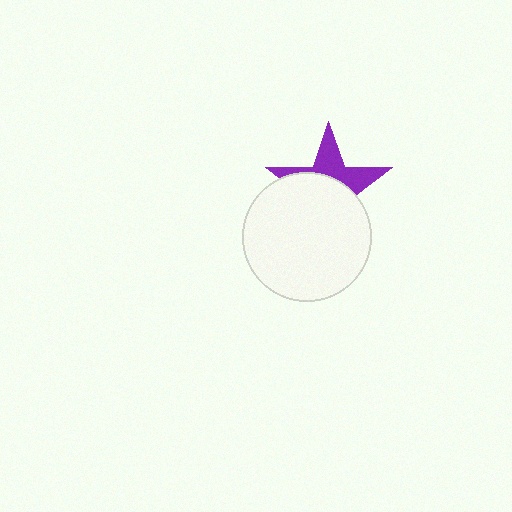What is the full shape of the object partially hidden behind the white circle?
The partially hidden object is a purple star.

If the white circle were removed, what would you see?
You would see the complete purple star.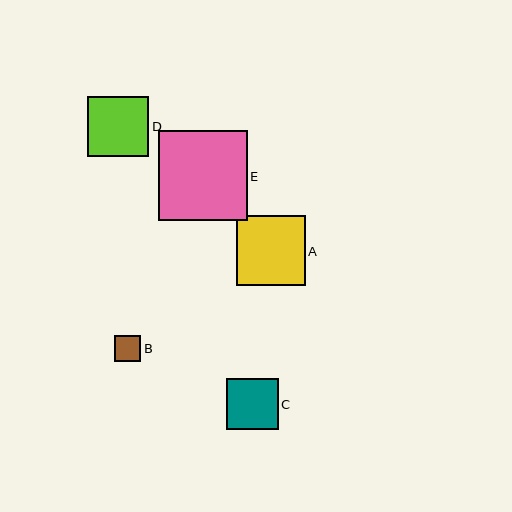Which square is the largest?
Square E is the largest with a size of approximately 89 pixels.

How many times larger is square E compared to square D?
Square E is approximately 1.5 times the size of square D.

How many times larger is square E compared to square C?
Square E is approximately 1.7 times the size of square C.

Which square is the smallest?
Square B is the smallest with a size of approximately 26 pixels.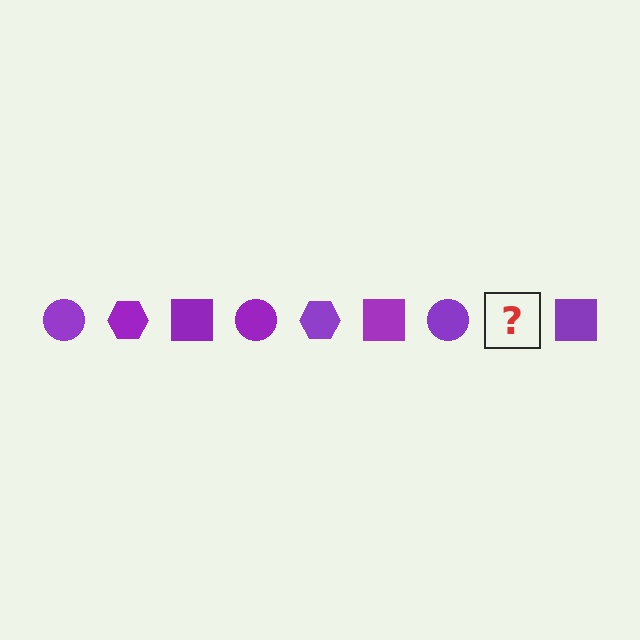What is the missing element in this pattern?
The missing element is a purple hexagon.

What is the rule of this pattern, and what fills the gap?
The rule is that the pattern cycles through circle, hexagon, square shapes in purple. The gap should be filled with a purple hexagon.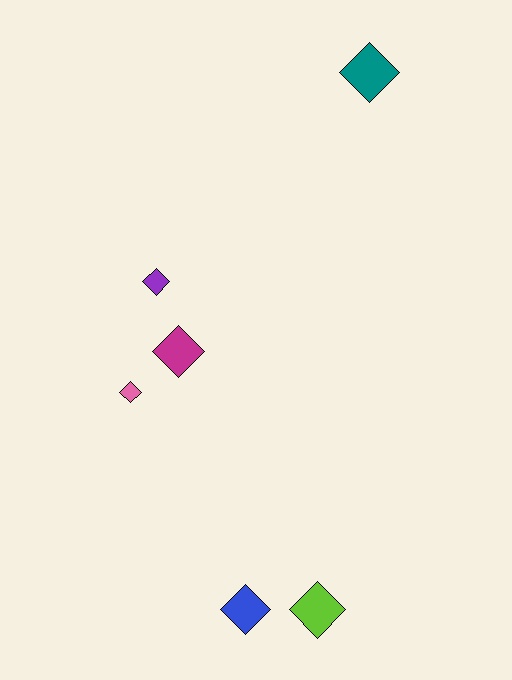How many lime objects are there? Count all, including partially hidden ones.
There is 1 lime object.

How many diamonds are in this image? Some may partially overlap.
There are 6 diamonds.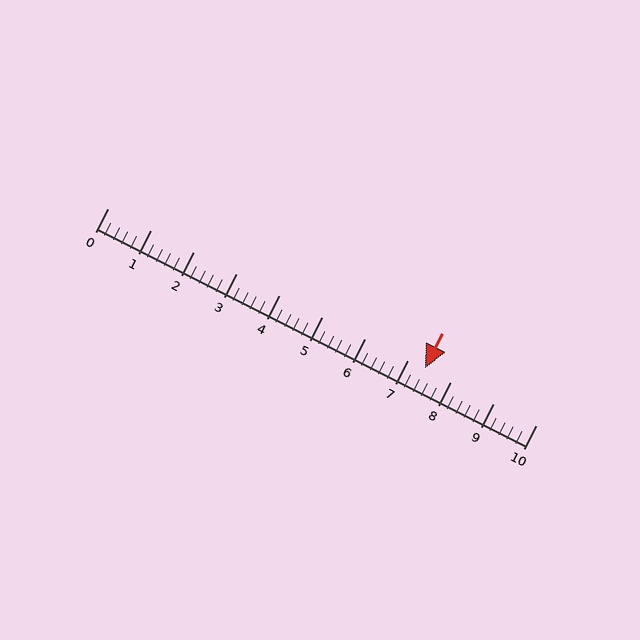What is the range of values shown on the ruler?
The ruler shows values from 0 to 10.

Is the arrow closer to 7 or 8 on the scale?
The arrow is closer to 7.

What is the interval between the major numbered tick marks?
The major tick marks are spaced 1 units apart.